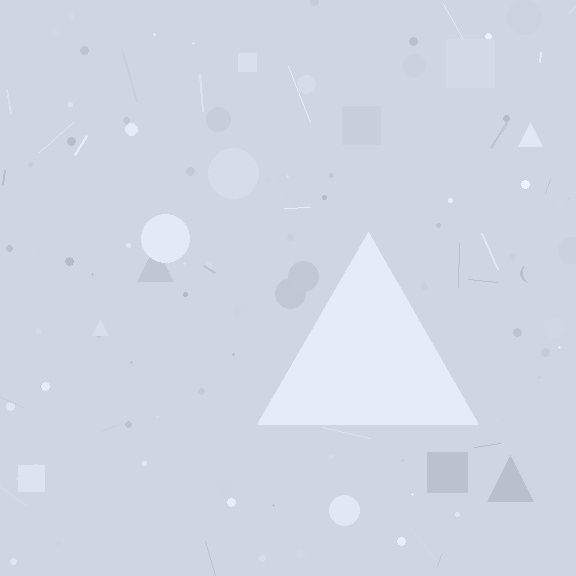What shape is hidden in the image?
A triangle is hidden in the image.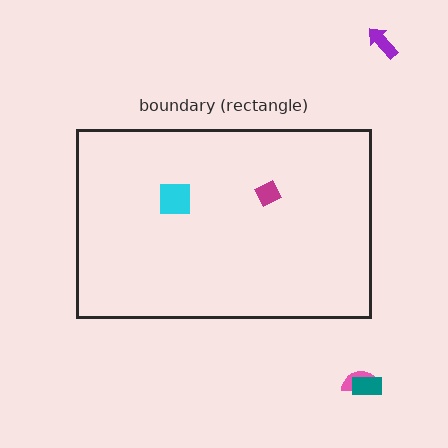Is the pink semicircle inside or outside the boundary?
Outside.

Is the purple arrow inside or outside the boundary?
Outside.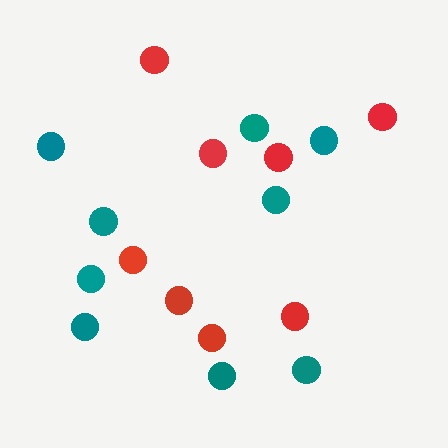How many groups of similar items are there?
There are 2 groups: one group of red circles (8) and one group of teal circles (9).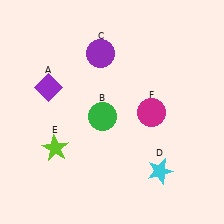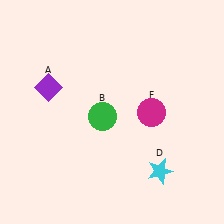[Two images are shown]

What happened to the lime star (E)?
The lime star (E) was removed in Image 2. It was in the bottom-left area of Image 1.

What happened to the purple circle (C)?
The purple circle (C) was removed in Image 2. It was in the top-left area of Image 1.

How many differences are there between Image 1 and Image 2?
There are 2 differences between the two images.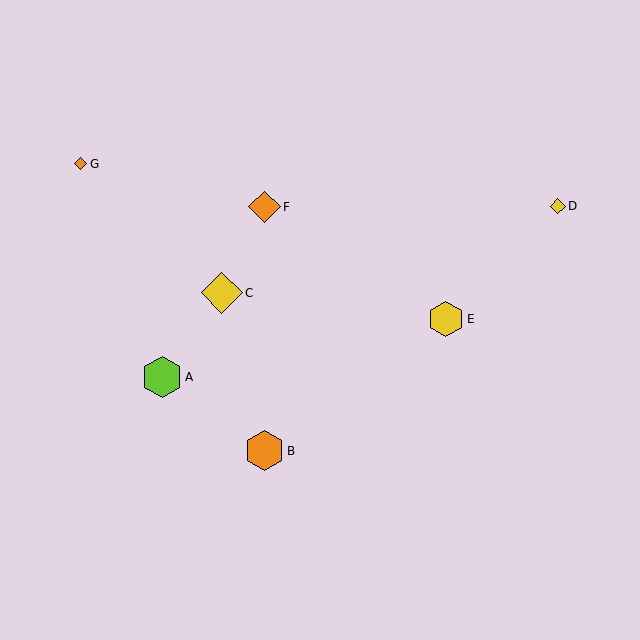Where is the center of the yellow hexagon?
The center of the yellow hexagon is at (446, 319).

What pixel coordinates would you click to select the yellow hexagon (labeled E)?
Click at (446, 319) to select the yellow hexagon E.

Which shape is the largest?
The yellow diamond (labeled C) is the largest.